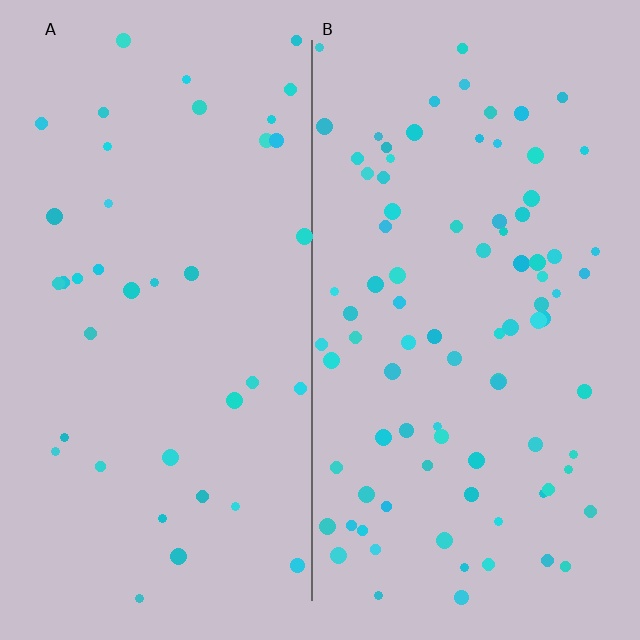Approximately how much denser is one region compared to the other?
Approximately 2.2× — region B over region A.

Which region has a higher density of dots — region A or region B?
B (the right).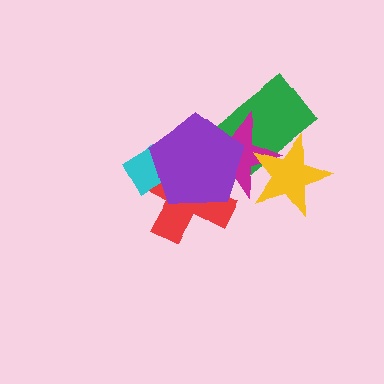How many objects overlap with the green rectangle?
3 objects overlap with the green rectangle.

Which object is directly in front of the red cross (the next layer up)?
The magenta star is directly in front of the red cross.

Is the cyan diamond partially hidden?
Yes, it is partially covered by another shape.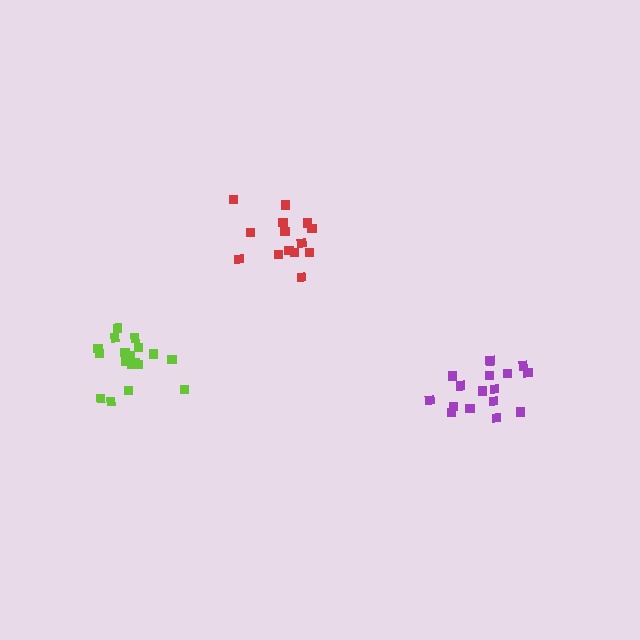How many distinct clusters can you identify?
There are 3 distinct clusters.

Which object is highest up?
The red cluster is topmost.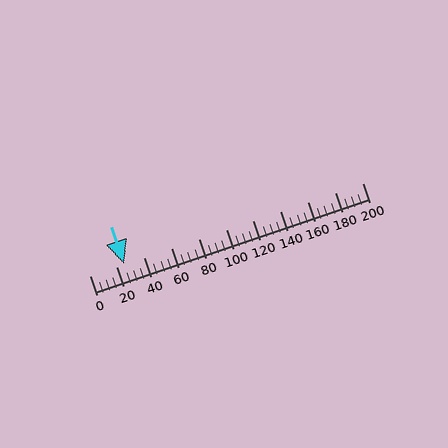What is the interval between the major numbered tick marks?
The major tick marks are spaced 20 units apart.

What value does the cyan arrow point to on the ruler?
The cyan arrow points to approximately 25.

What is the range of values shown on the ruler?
The ruler shows values from 0 to 200.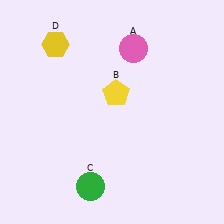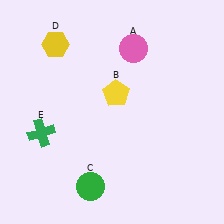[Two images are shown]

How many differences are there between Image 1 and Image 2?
There is 1 difference between the two images.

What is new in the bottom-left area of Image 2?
A green cross (E) was added in the bottom-left area of Image 2.